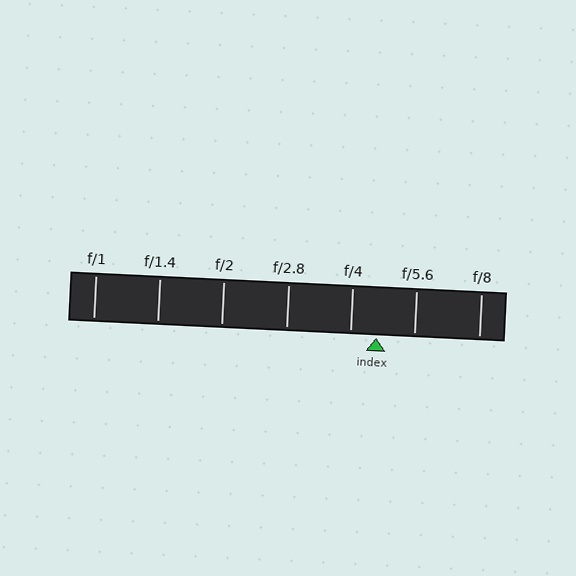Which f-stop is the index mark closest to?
The index mark is closest to f/4.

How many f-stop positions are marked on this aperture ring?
There are 7 f-stop positions marked.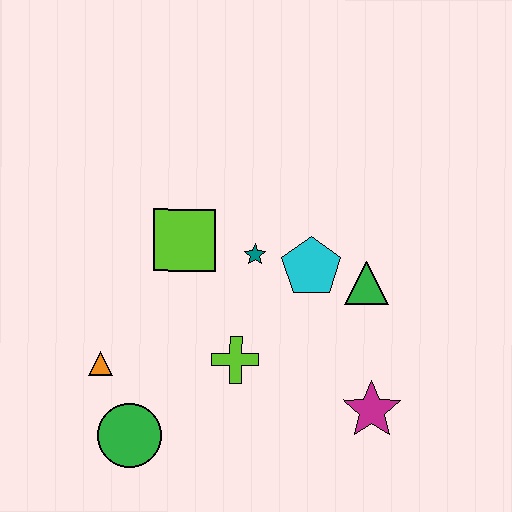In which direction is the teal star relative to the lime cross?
The teal star is above the lime cross.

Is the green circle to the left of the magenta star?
Yes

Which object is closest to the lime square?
The teal star is closest to the lime square.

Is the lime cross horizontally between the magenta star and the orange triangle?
Yes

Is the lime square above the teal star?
Yes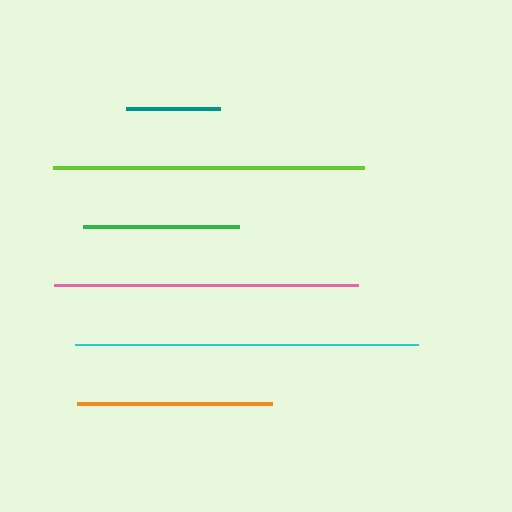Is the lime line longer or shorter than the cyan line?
The cyan line is longer than the lime line.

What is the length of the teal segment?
The teal segment is approximately 93 pixels long.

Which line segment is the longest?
The cyan line is the longest at approximately 343 pixels.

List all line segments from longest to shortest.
From longest to shortest: cyan, lime, pink, orange, green, teal.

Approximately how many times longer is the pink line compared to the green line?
The pink line is approximately 1.9 times the length of the green line.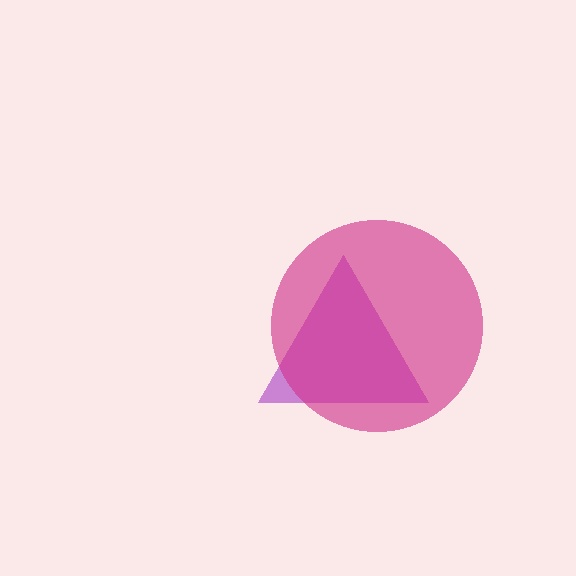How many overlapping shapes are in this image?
There are 2 overlapping shapes in the image.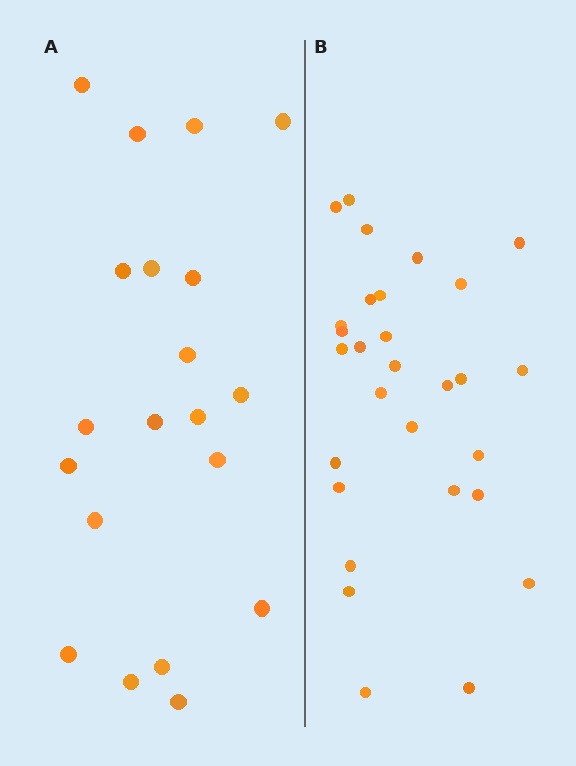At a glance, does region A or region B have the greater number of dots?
Region B (the right region) has more dots.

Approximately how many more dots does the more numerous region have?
Region B has roughly 8 or so more dots than region A.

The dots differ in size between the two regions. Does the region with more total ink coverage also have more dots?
No. Region A has more total ink coverage because its dots are larger, but region B actually contains more individual dots. Total area can be misleading — the number of items is what matters here.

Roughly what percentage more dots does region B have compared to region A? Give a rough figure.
About 45% more.